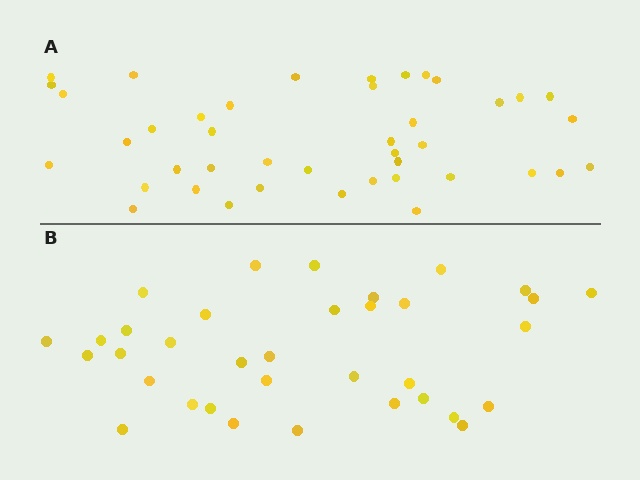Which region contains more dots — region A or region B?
Region A (the top region) has more dots.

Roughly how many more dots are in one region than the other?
Region A has roughly 8 or so more dots than region B.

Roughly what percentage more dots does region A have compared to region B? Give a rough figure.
About 20% more.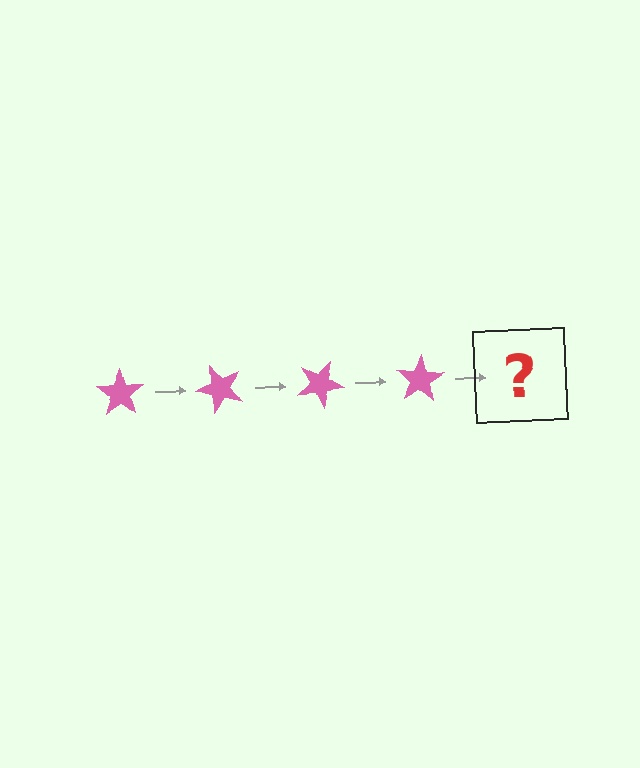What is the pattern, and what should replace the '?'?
The pattern is that the star rotates 50 degrees each step. The '?' should be a pink star rotated 200 degrees.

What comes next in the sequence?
The next element should be a pink star rotated 200 degrees.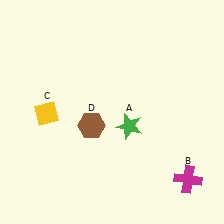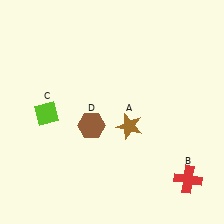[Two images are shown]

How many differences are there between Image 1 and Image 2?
There are 3 differences between the two images.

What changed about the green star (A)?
In Image 1, A is green. In Image 2, it changed to brown.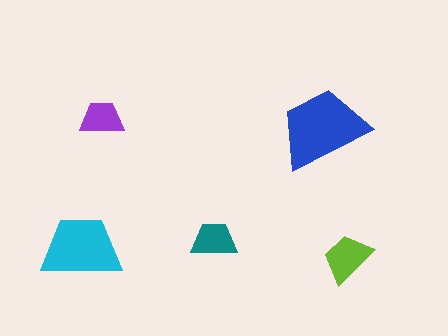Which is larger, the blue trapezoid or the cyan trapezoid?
The blue one.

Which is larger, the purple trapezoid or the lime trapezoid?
The lime one.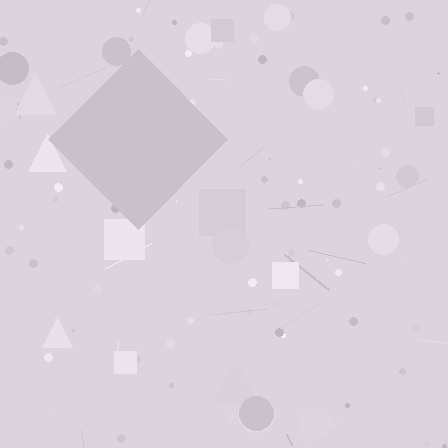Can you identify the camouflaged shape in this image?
The camouflaged shape is a diamond.